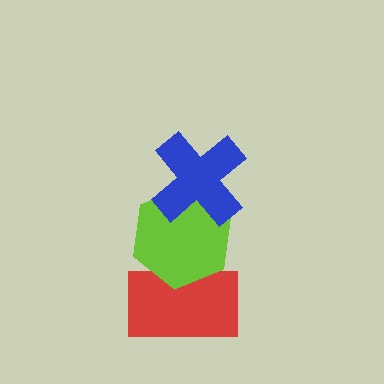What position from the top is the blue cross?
The blue cross is 1st from the top.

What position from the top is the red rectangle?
The red rectangle is 3rd from the top.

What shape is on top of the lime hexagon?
The blue cross is on top of the lime hexagon.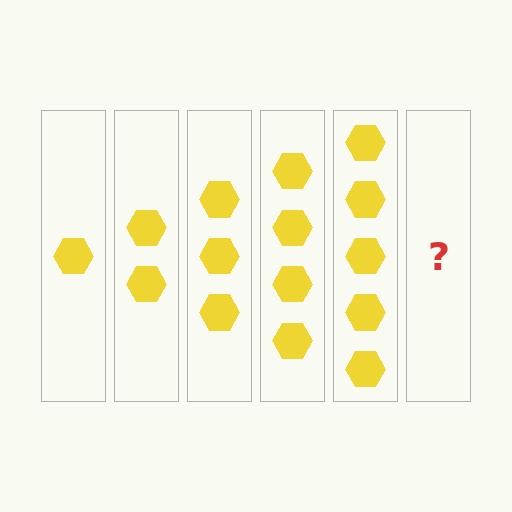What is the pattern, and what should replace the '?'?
The pattern is that each step adds one more hexagon. The '?' should be 6 hexagons.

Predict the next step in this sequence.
The next step is 6 hexagons.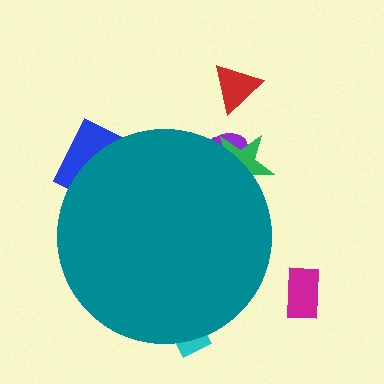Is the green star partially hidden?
Yes, the green star is partially hidden behind the teal circle.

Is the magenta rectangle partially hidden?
No, the magenta rectangle is fully visible.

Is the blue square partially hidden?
Yes, the blue square is partially hidden behind the teal circle.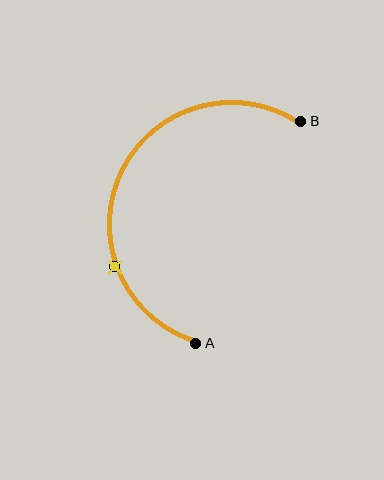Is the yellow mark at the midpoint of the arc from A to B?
No. The yellow mark lies on the arc but is closer to endpoint A. The arc midpoint would be at the point on the curve equidistant along the arc from both A and B.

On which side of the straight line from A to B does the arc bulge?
The arc bulges to the left of the straight line connecting A and B.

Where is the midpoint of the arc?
The arc midpoint is the point on the curve farthest from the straight line joining A and B. It sits to the left of that line.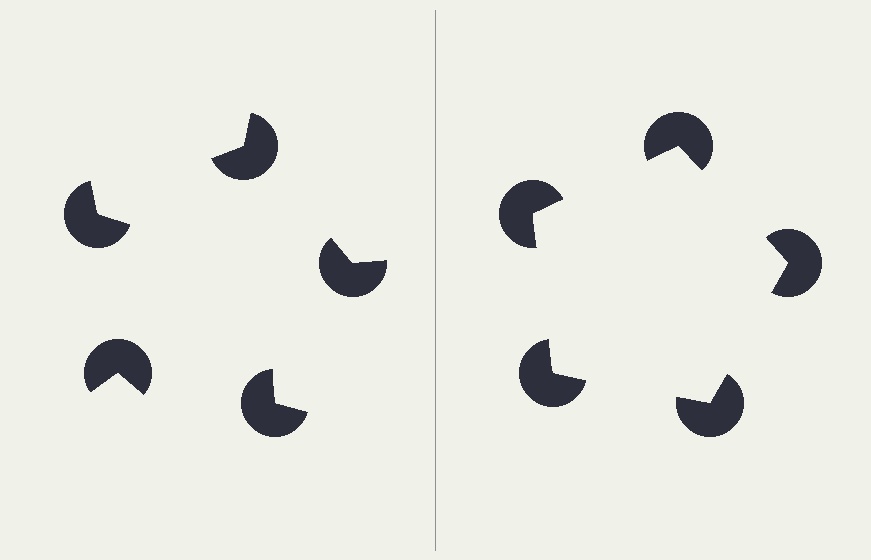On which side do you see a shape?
An illusory pentagon appears on the right side. On the left side the wedge cuts are rotated, so no coherent shape forms.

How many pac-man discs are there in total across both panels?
10 — 5 on each side.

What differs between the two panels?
The pac-man discs are positioned identically on both sides; only the wedge orientations differ. On the right they align to a pentagon; on the left they are misaligned.